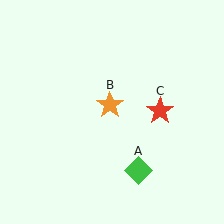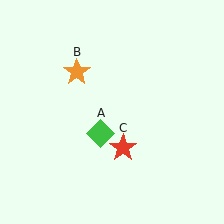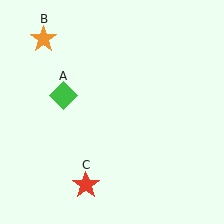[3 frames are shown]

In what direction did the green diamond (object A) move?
The green diamond (object A) moved up and to the left.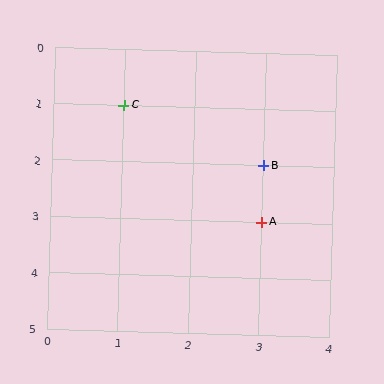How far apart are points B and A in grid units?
Points B and A are 1 row apart.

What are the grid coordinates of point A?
Point A is at grid coordinates (3, 3).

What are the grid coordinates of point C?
Point C is at grid coordinates (1, 1).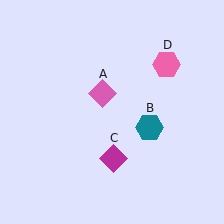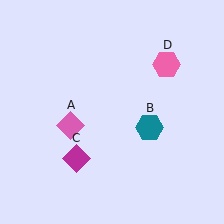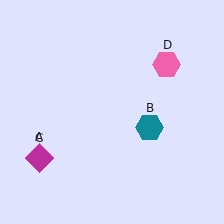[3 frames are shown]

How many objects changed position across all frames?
2 objects changed position: pink diamond (object A), magenta diamond (object C).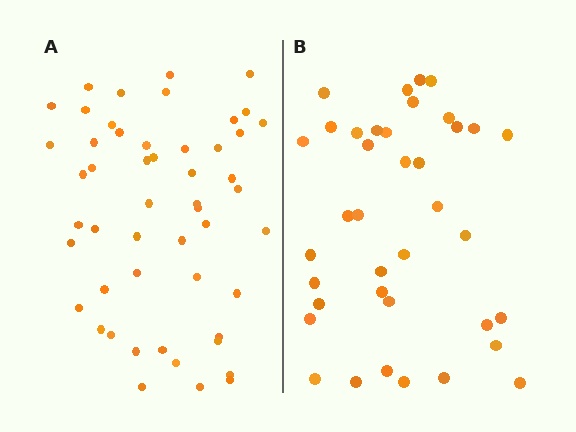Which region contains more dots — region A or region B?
Region A (the left region) has more dots.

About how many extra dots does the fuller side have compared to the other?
Region A has approximately 15 more dots than region B.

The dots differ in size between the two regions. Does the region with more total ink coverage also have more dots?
No. Region B has more total ink coverage because its dots are larger, but region A actually contains more individual dots. Total area can be misleading — the number of items is what matters here.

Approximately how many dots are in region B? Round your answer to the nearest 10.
About 40 dots. (The exact count is 38, which rounds to 40.)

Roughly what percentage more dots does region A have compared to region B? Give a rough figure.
About 35% more.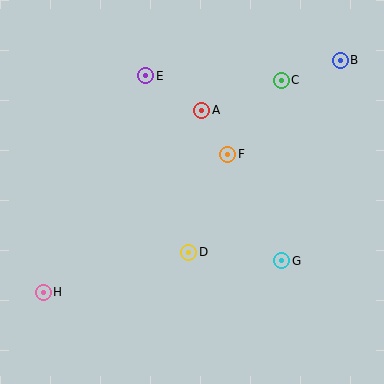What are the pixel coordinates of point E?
Point E is at (146, 76).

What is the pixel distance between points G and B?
The distance between G and B is 209 pixels.